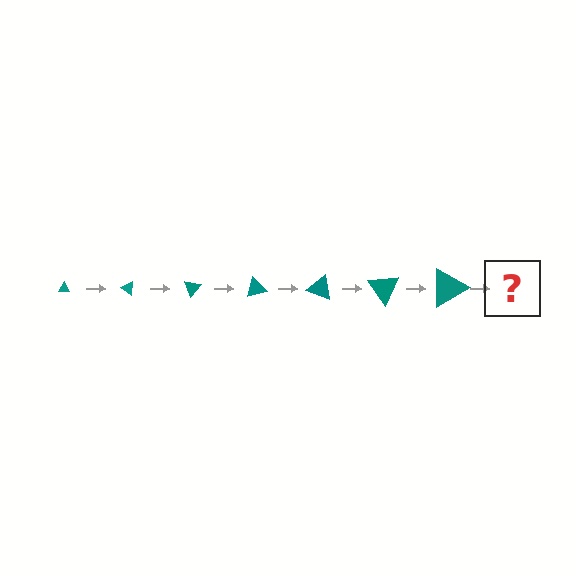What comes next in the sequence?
The next element should be a triangle, larger than the previous one and rotated 245 degrees from the start.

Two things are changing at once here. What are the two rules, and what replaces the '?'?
The two rules are that the triangle grows larger each step and it rotates 35 degrees each step. The '?' should be a triangle, larger than the previous one and rotated 245 degrees from the start.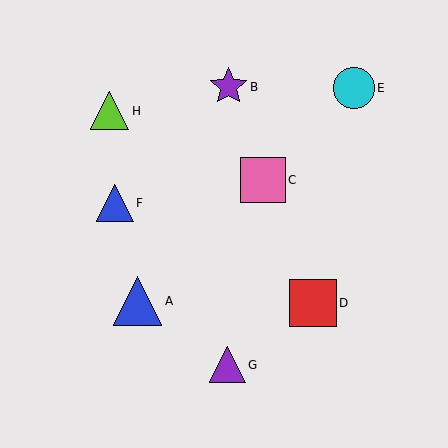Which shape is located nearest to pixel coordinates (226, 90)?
The purple star (labeled B) at (228, 87) is nearest to that location.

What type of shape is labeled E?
Shape E is a cyan circle.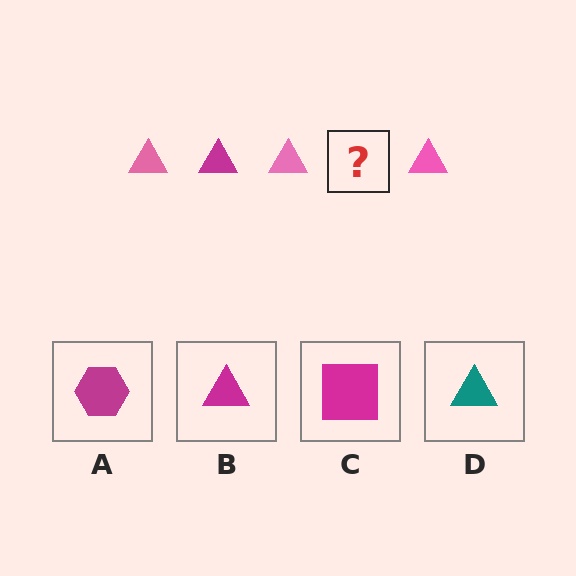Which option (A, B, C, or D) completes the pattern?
B.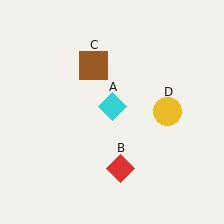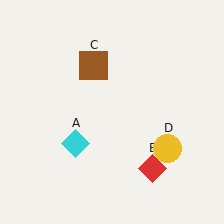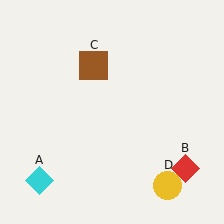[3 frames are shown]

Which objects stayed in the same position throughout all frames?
Brown square (object C) remained stationary.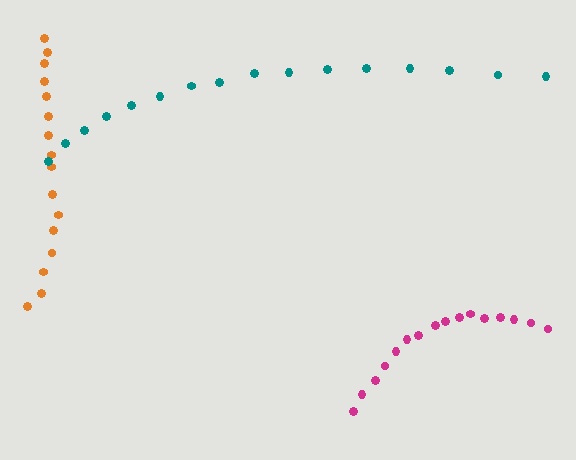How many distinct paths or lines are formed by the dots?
There are 3 distinct paths.